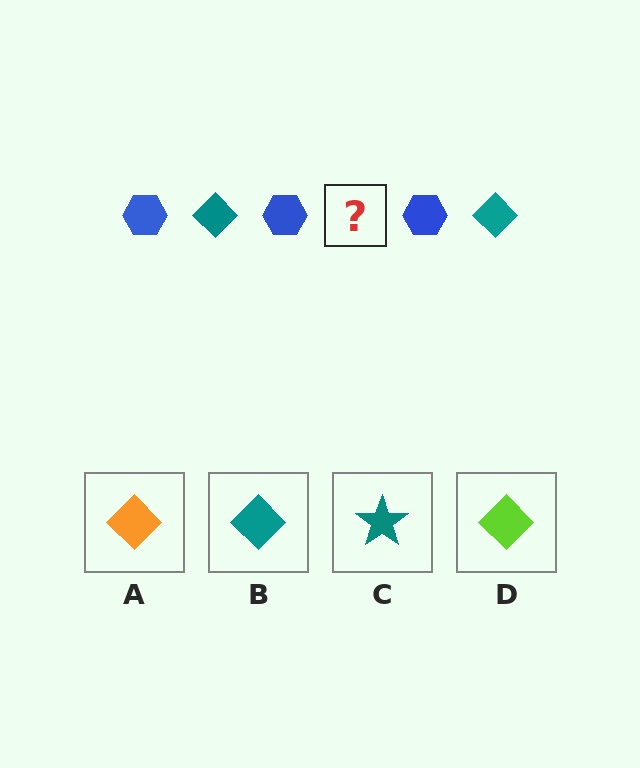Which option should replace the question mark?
Option B.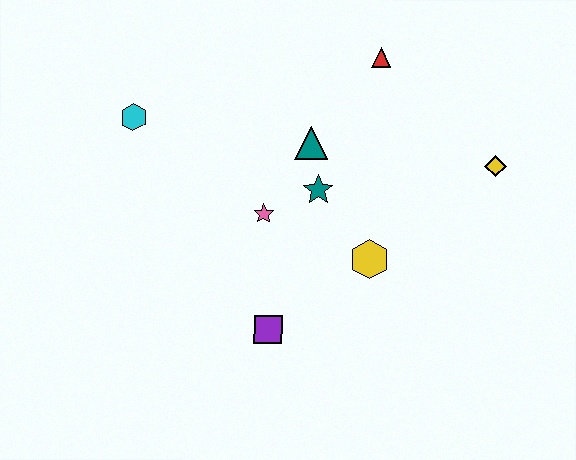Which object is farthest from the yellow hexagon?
The cyan hexagon is farthest from the yellow hexagon.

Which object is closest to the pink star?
The teal star is closest to the pink star.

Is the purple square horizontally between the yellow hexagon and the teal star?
No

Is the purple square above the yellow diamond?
No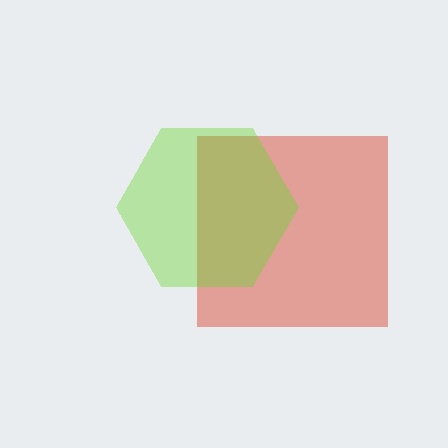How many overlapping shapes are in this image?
There are 2 overlapping shapes in the image.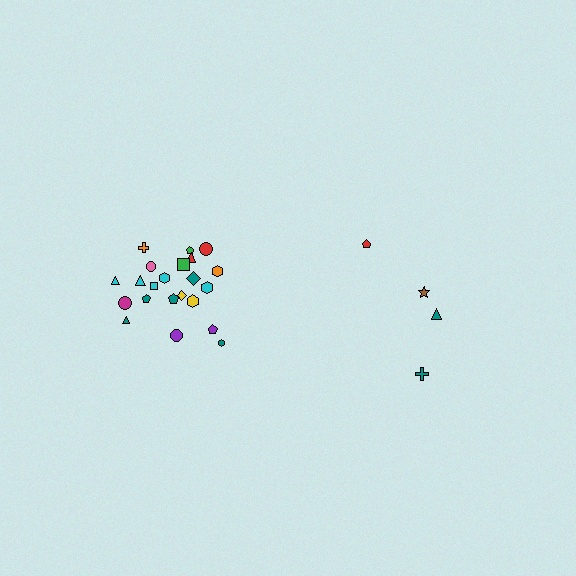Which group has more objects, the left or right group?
The left group.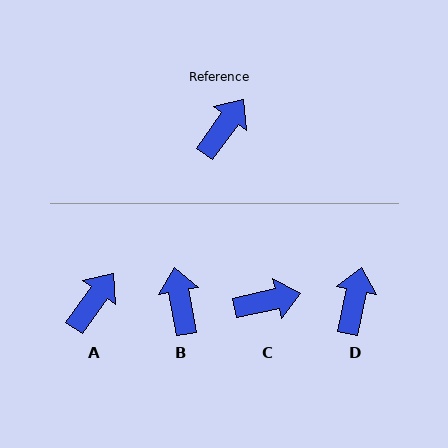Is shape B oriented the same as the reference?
No, it is off by about 45 degrees.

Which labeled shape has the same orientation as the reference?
A.